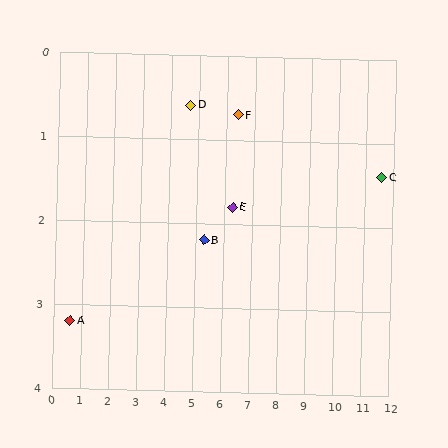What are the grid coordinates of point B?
Point B is at approximately (5.3, 2.2).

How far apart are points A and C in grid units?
Points A and C are about 11.1 grid units apart.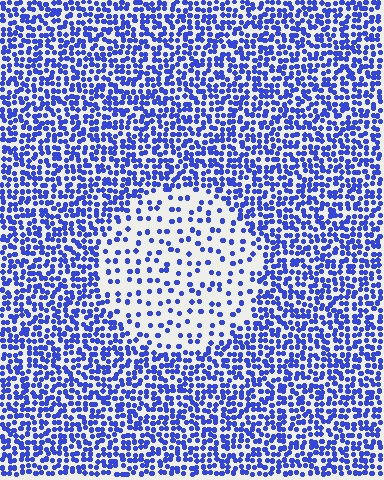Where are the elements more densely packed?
The elements are more densely packed outside the circle boundary.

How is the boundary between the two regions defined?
The boundary is defined by a change in element density (approximately 2.7x ratio). All elements are the same color, size, and shape.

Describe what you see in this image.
The image contains small blue elements arranged at two different densities. A circle-shaped region is visible where the elements are less densely packed than the surrounding area.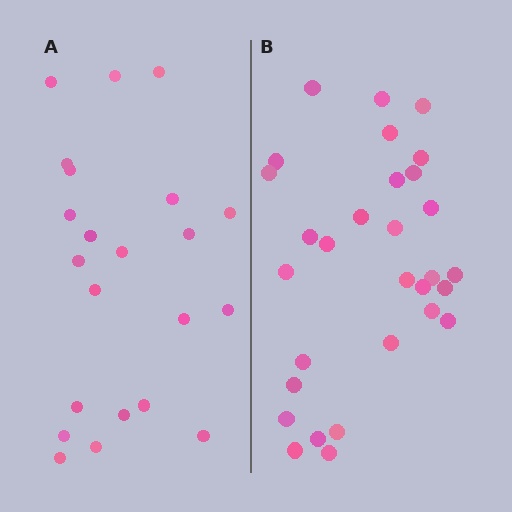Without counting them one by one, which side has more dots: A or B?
Region B (the right region) has more dots.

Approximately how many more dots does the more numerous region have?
Region B has roughly 8 or so more dots than region A.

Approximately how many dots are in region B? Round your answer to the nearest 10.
About 30 dots.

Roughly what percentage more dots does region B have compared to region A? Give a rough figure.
About 35% more.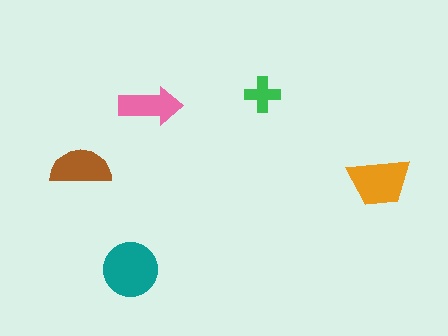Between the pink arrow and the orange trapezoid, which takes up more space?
The orange trapezoid.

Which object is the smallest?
The green cross.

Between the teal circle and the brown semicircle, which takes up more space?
The teal circle.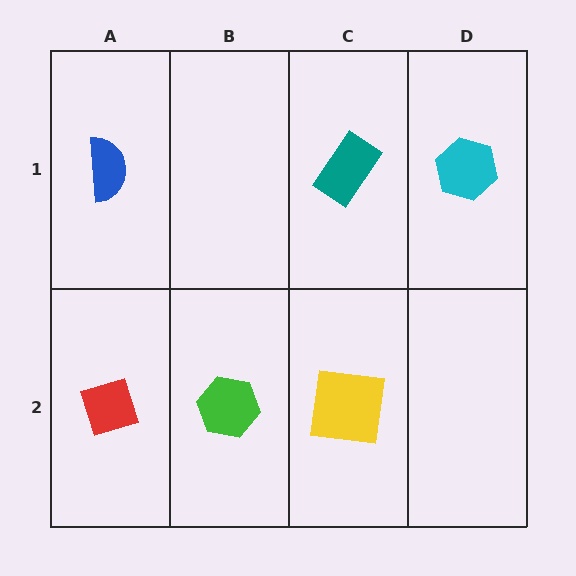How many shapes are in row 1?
3 shapes.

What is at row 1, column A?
A blue semicircle.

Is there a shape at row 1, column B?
No, that cell is empty.